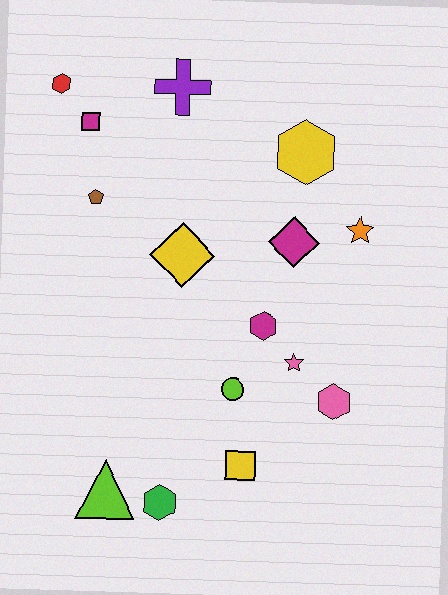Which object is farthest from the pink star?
The red hexagon is farthest from the pink star.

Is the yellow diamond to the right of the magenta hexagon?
No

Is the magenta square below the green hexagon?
No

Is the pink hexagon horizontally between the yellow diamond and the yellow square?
No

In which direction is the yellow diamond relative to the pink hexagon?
The yellow diamond is to the left of the pink hexagon.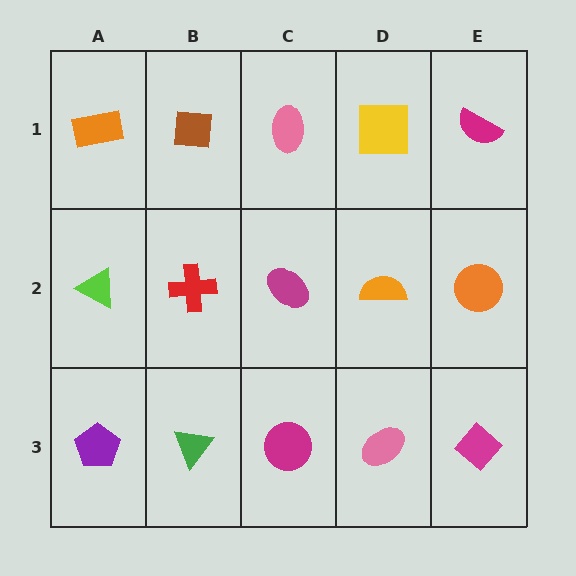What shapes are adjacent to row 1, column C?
A magenta ellipse (row 2, column C), a brown square (row 1, column B), a yellow square (row 1, column D).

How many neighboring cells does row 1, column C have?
3.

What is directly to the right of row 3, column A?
A green triangle.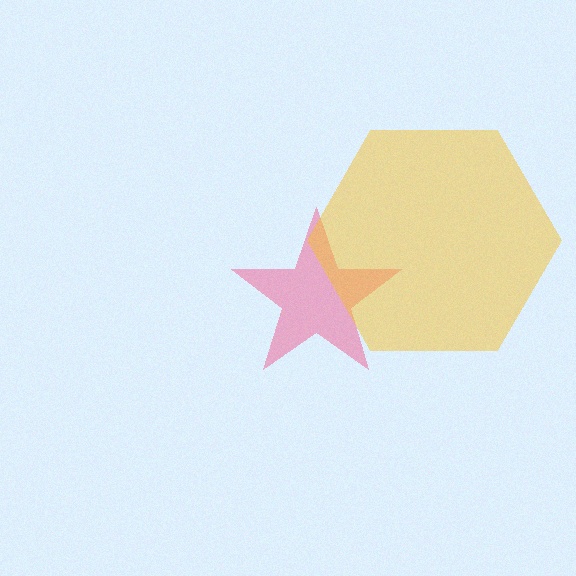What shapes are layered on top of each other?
The layered shapes are: a pink star, a yellow hexagon.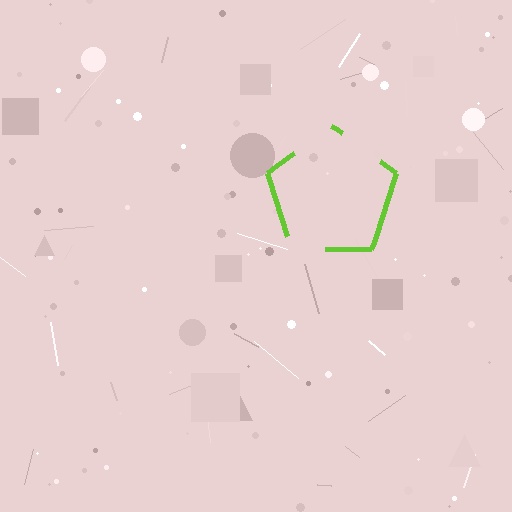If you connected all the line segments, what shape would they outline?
They would outline a pentagon.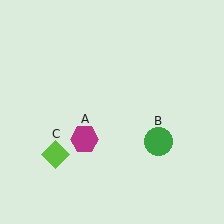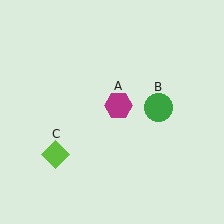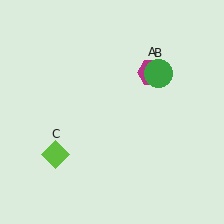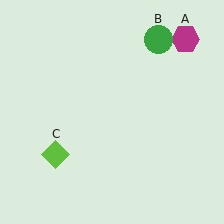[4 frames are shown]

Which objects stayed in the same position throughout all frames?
Lime diamond (object C) remained stationary.